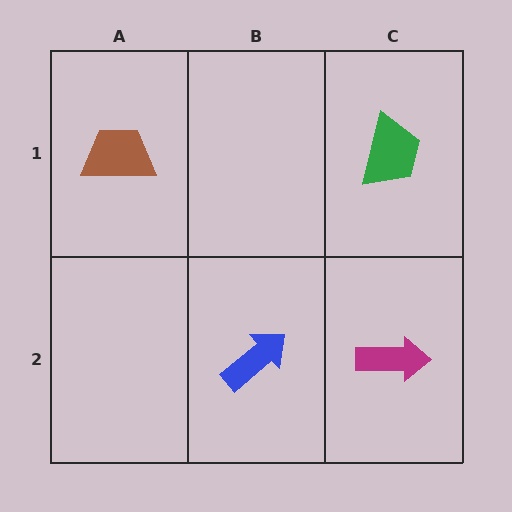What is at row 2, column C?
A magenta arrow.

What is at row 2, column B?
A blue arrow.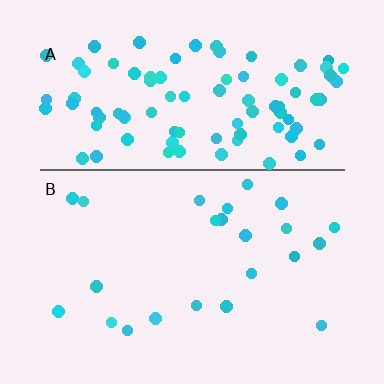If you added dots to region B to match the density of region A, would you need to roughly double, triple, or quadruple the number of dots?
Approximately quadruple.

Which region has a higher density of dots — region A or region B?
A (the top).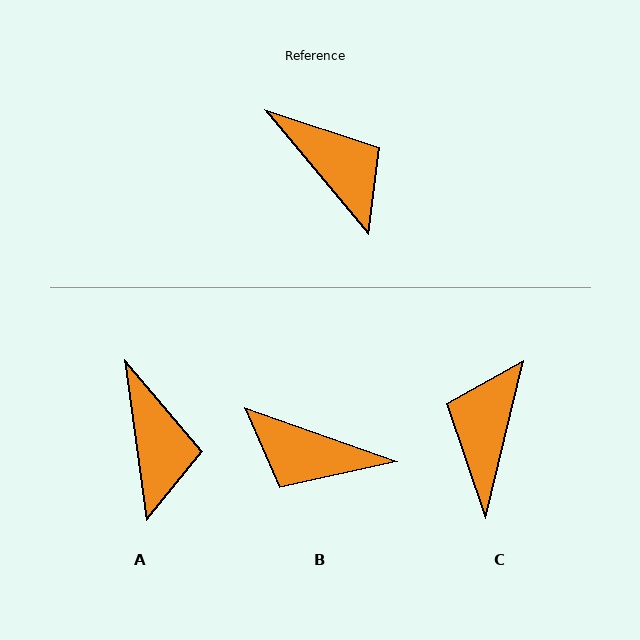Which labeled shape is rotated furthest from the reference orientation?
B, about 149 degrees away.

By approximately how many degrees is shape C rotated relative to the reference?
Approximately 127 degrees counter-clockwise.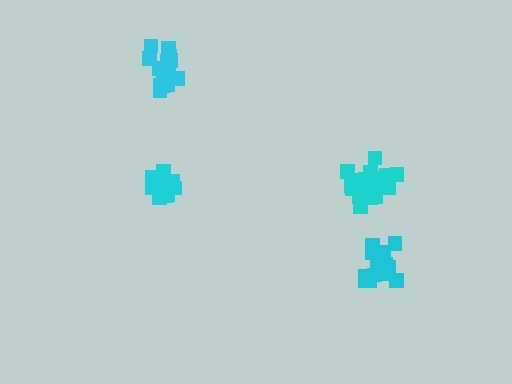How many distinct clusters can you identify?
There are 4 distinct clusters.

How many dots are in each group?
Group 1: 19 dots, Group 2: 17 dots, Group 3: 15 dots, Group 4: 18 dots (69 total).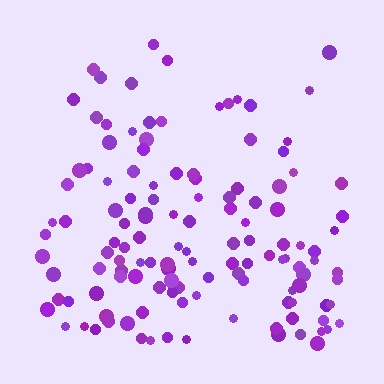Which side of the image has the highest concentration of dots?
The bottom.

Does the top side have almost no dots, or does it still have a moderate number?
Still a moderate number, just noticeably fewer than the bottom.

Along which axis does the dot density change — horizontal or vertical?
Vertical.